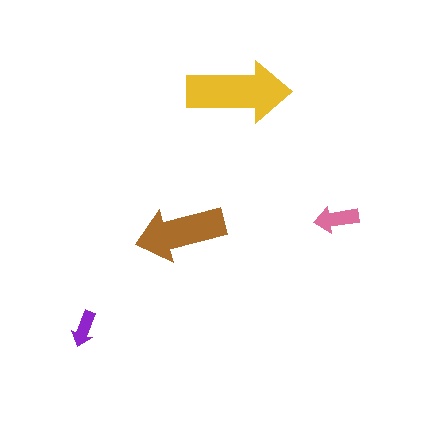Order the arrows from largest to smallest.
the yellow one, the brown one, the pink one, the purple one.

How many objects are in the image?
There are 4 objects in the image.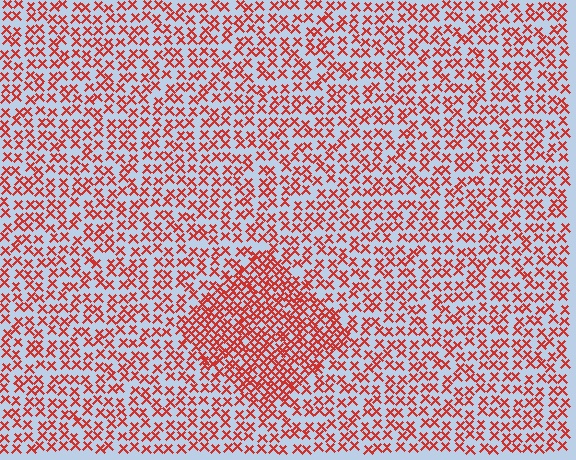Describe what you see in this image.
The image contains small red elements arranged at two different densities. A diamond-shaped region is visible where the elements are more densely packed than the surrounding area.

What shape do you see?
I see a diamond.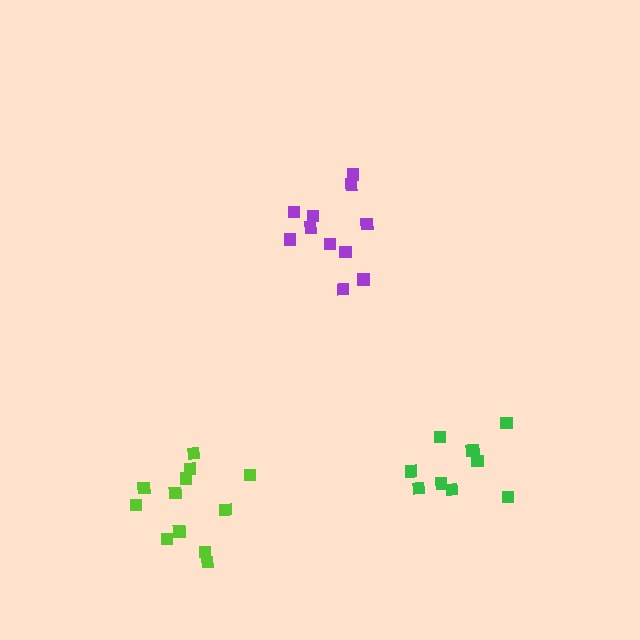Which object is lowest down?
The lime cluster is bottommost.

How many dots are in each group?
Group 1: 11 dots, Group 2: 10 dots, Group 3: 12 dots (33 total).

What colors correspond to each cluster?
The clusters are colored: purple, green, lime.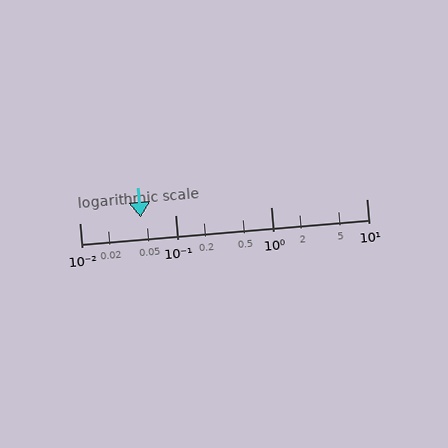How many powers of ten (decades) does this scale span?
The scale spans 3 decades, from 0.01 to 10.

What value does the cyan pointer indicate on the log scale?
The pointer indicates approximately 0.044.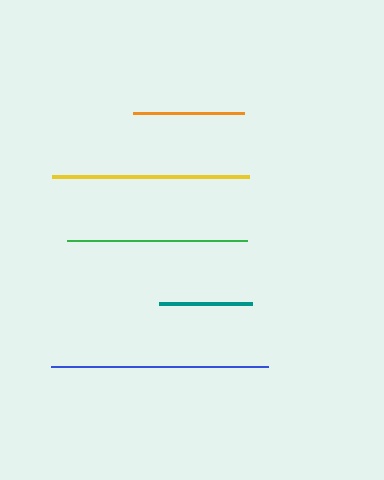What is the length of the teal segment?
The teal segment is approximately 92 pixels long.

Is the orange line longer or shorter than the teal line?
The orange line is longer than the teal line.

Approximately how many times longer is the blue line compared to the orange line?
The blue line is approximately 2.0 times the length of the orange line.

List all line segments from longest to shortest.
From longest to shortest: blue, yellow, green, orange, teal.